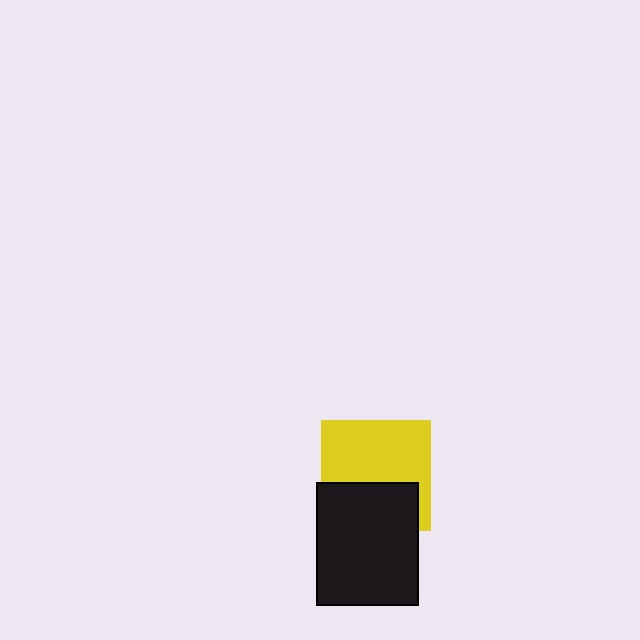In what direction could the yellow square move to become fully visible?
The yellow square could move up. That would shift it out from behind the black rectangle entirely.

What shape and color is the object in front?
The object in front is a black rectangle.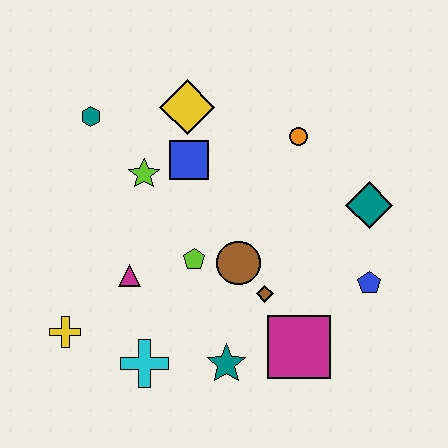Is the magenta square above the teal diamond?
No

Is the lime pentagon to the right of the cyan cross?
Yes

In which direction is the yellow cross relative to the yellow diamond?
The yellow cross is below the yellow diamond.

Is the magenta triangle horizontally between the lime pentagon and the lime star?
No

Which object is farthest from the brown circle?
The teal hexagon is farthest from the brown circle.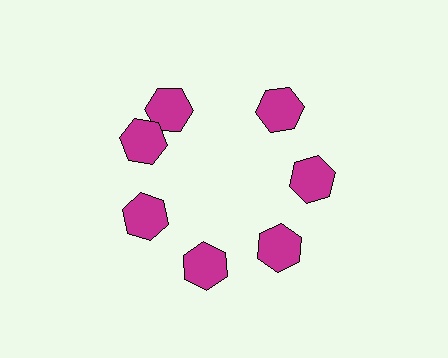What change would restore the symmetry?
The symmetry would be restored by rotating it back into even spacing with its neighbors so that all 7 hexagons sit at equal angles and equal distance from the center.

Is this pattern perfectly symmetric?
No. The 7 magenta hexagons are arranged in a ring, but one element near the 12 o'clock position is rotated out of alignment along the ring, breaking the 7-fold rotational symmetry.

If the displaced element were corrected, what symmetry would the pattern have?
It would have 7-fold rotational symmetry — the pattern would map onto itself every 51 degrees.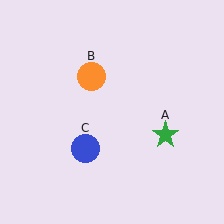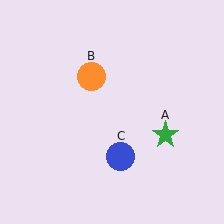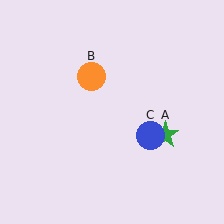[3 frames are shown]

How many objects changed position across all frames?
1 object changed position: blue circle (object C).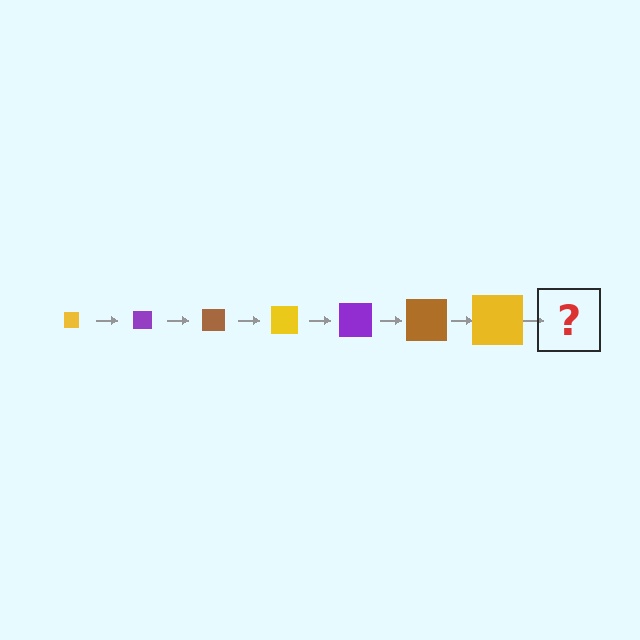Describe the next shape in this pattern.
It should be a purple square, larger than the previous one.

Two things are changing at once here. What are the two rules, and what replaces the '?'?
The two rules are that the square grows larger each step and the color cycles through yellow, purple, and brown. The '?' should be a purple square, larger than the previous one.